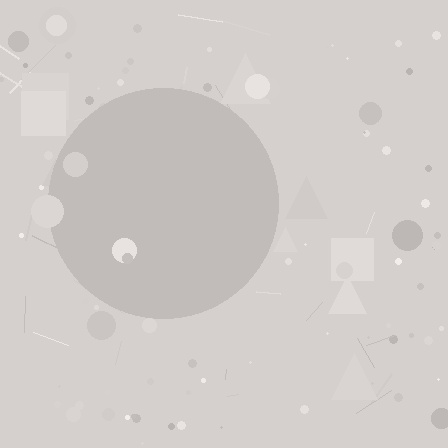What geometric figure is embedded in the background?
A circle is embedded in the background.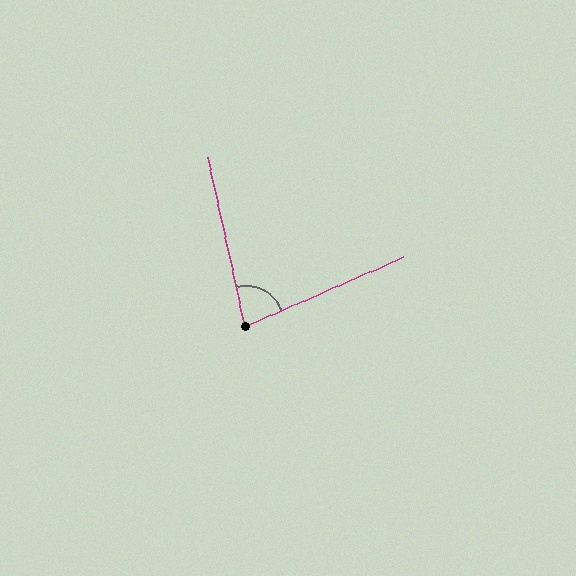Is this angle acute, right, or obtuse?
It is acute.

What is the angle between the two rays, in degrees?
Approximately 79 degrees.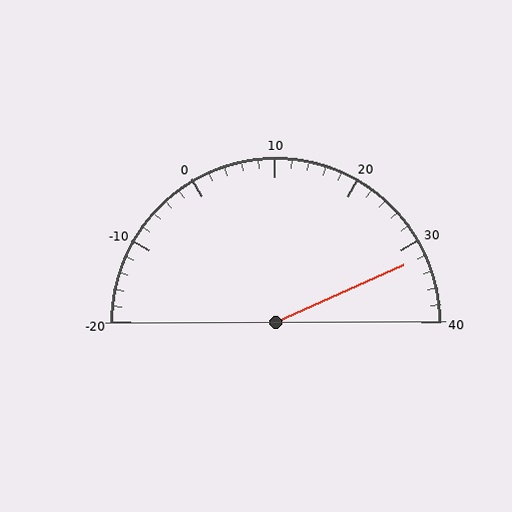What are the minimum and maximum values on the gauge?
The gauge ranges from -20 to 40.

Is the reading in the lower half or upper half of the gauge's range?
The reading is in the upper half of the range (-20 to 40).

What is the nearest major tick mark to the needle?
The nearest major tick mark is 30.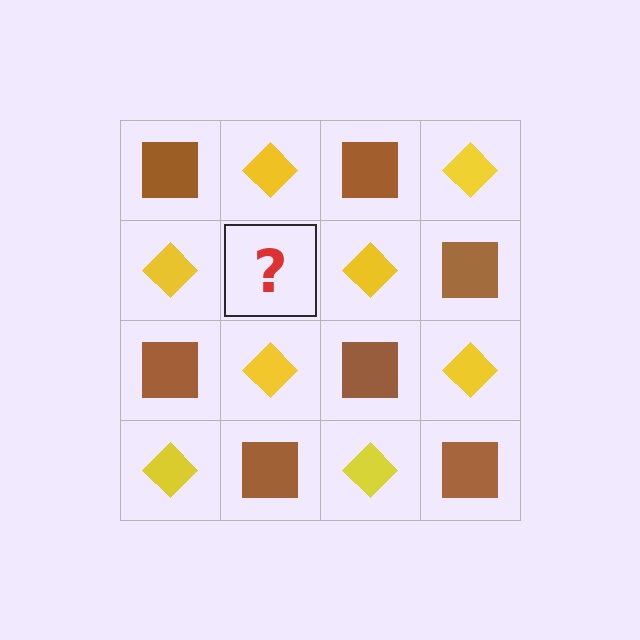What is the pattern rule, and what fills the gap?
The rule is that it alternates brown square and yellow diamond in a checkerboard pattern. The gap should be filled with a brown square.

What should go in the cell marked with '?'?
The missing cell should contain a brown square.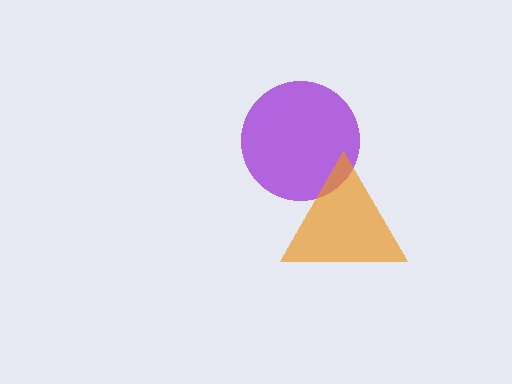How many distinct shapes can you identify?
There are 2 distinct shapes: a purple circle, an orange triangle.